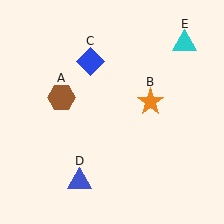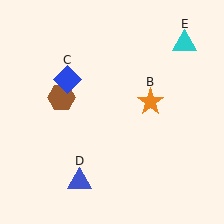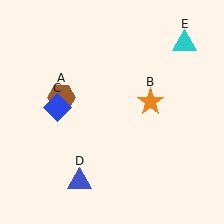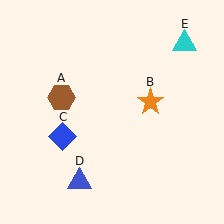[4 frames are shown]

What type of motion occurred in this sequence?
The blue diamond (object C) rotated counterclockwise around the center of the scene.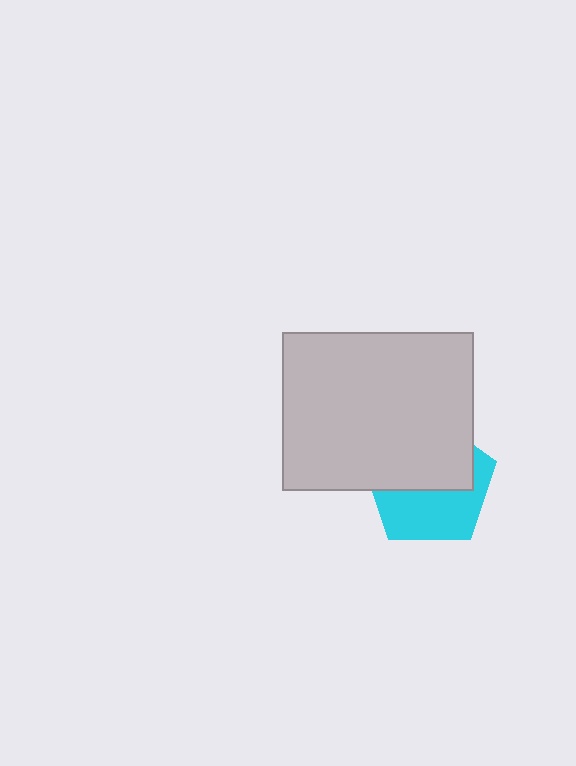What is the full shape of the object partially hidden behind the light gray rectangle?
The partially hidden object is a cyan pentagon.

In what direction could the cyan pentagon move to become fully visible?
The cyan pentagon could move down. That would shift it out from behind the light gray rectangle entirely.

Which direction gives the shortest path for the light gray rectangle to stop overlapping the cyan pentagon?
Moving up gives the shortest separation.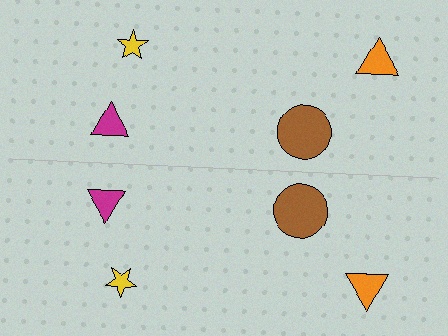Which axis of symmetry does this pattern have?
The pattern has a horizontal axis of symmetry running through the center of the image.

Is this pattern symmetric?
Yes, this pattern has bilateral (reflection) symmetry.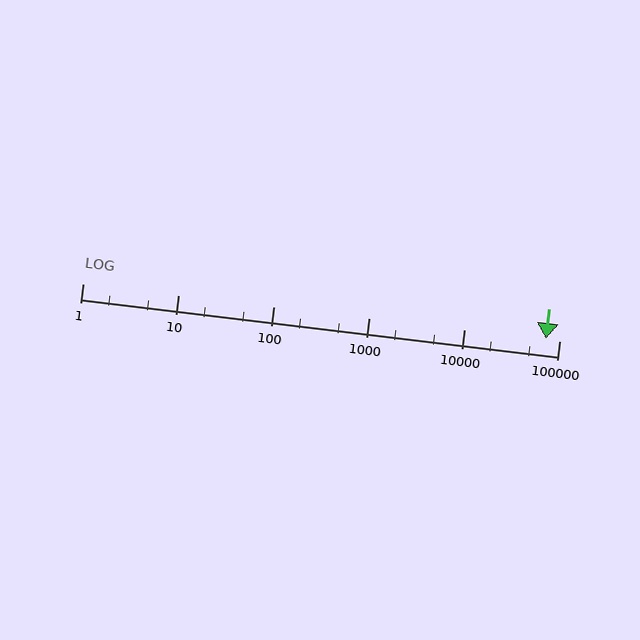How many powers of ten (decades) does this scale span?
The scale spans 5 decades, from 1 to 100000.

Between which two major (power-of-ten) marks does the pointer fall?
The pointer is between 10000 and 100000.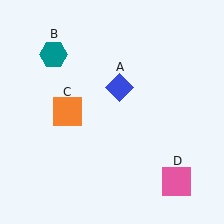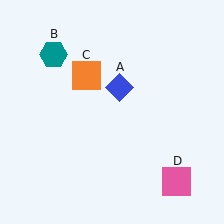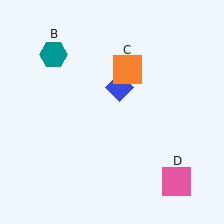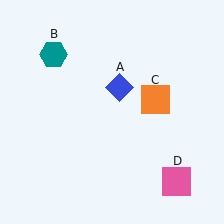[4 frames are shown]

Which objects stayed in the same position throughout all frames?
Blue diamond (object A) and teal hexagon (object B) and pink square (object D) remained stationary.